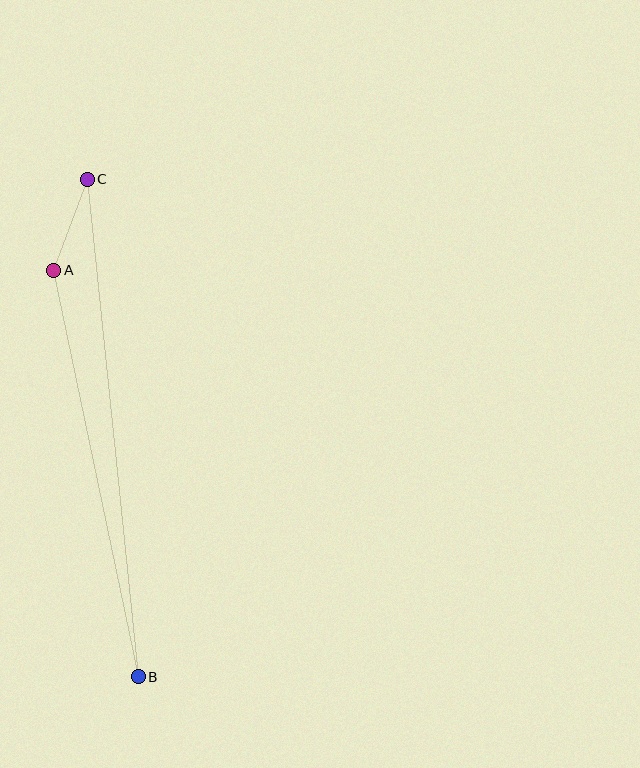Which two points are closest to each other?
Points A and C are closest to each other.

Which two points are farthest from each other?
Points B and C are farthest from each other.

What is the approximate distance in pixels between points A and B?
The distance between A and B is approximately 415 pixels.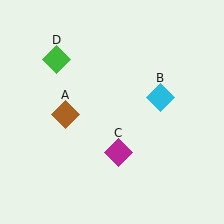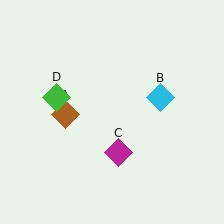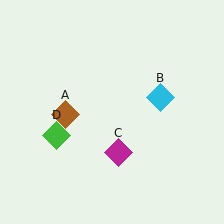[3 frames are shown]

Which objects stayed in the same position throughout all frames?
Brown diamond (object A) and cyan diamond (object B) and magenta diamond (object C) remained stationary.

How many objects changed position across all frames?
1 object changed position: green diamond (object D).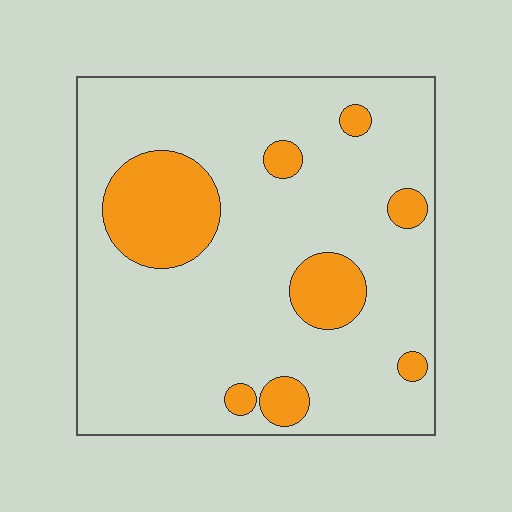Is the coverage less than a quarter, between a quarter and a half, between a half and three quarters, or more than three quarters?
Less than a quarter.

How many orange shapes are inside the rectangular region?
8.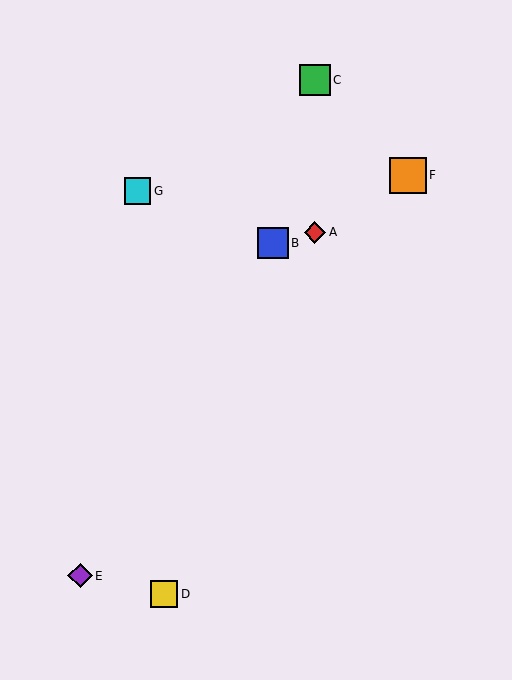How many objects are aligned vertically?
2 objects (A, C) are aligned vertically.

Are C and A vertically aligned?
Yes, both are at x≈315.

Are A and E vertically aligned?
No, A is at x≈315 and E is at x≈80.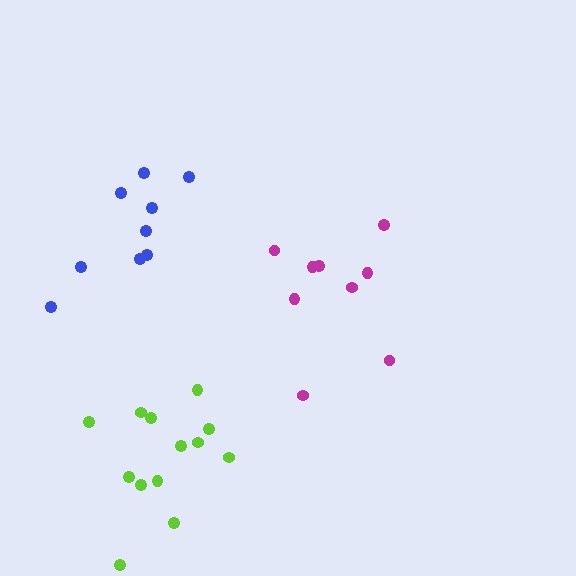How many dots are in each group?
Group 1: 9 dots, Group 2: 9 dots, Group 3: 13 dots (31 total).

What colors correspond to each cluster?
The clusters are colored: blue, magenta, lime.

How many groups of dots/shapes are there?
There are 3 groups.